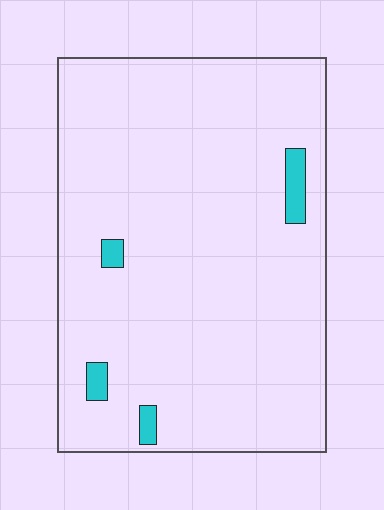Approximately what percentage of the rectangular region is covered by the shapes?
Approximately 5%.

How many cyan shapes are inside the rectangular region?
4.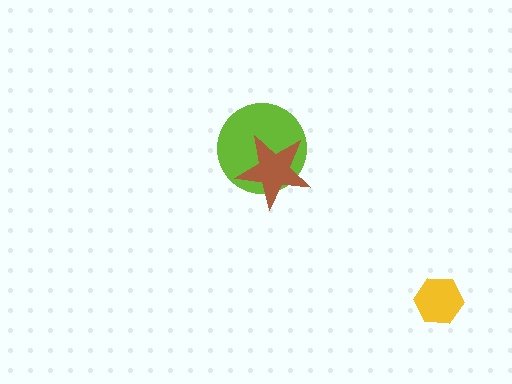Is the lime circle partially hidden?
Yes, it is partially covered by another shape.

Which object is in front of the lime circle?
The brown star is in front of the lime circle.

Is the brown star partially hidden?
No, no other shape covers it.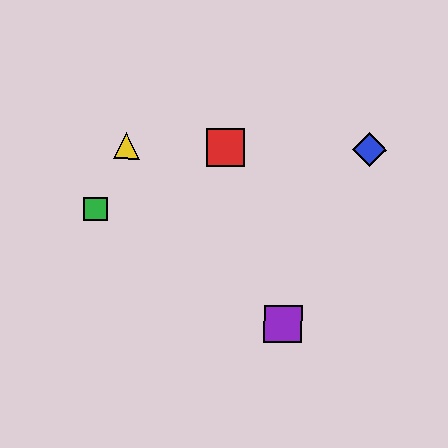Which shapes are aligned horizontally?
The red square, the blue diamond, the yellow triangle are aligned horizontally.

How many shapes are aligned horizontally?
3 shapes (the red square, the blue diamond, the yellow triangle) are aligned horizontally.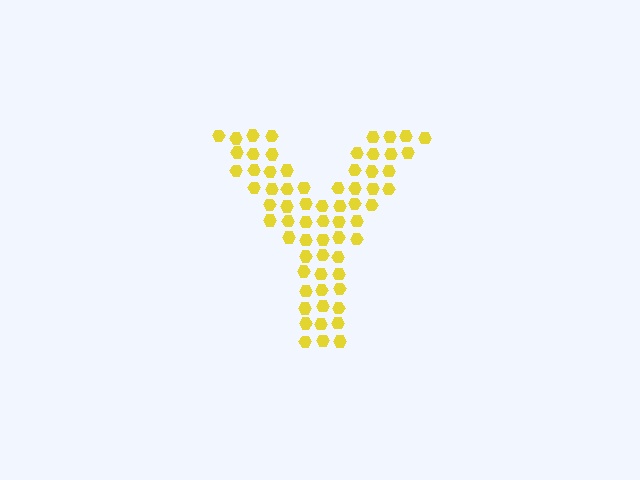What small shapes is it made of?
It is made of small hexagons.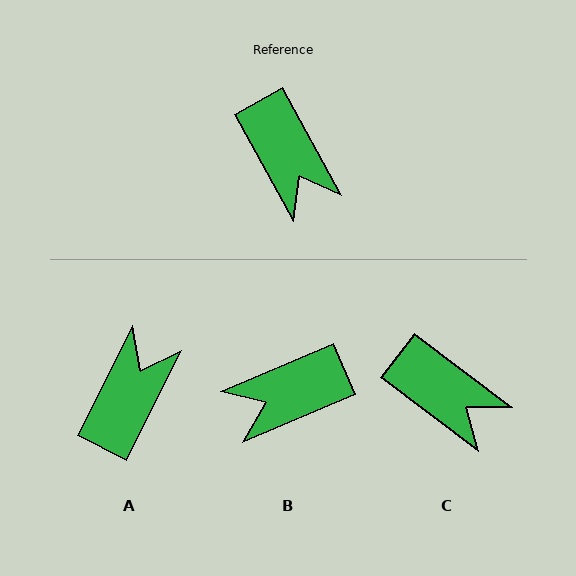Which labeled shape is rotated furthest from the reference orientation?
A, about 125 degrees away.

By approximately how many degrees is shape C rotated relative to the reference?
Approximately 24 degrees counter-clockwise.